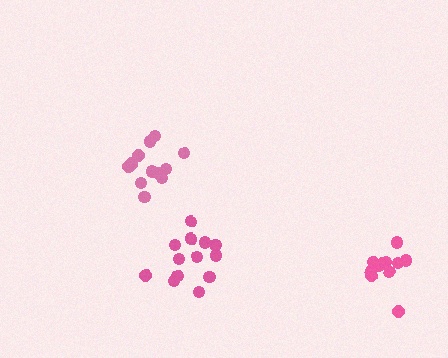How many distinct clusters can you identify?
There are 3 distinct clusters.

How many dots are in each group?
Group 1: 13 dots, Group 2: 12 dots, Group 3: 13 dots (38 total).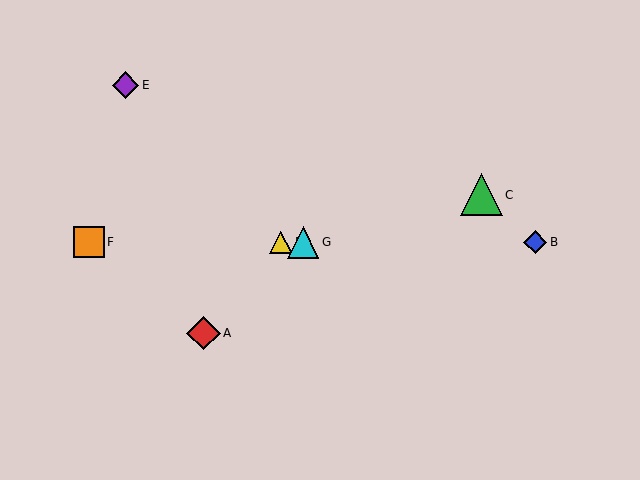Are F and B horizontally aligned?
Yes, both are at y≈242.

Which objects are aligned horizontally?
Objects B, D, F, G are aligned horizontally.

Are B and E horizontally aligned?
No, B is at y≈242 and E is at y≈85.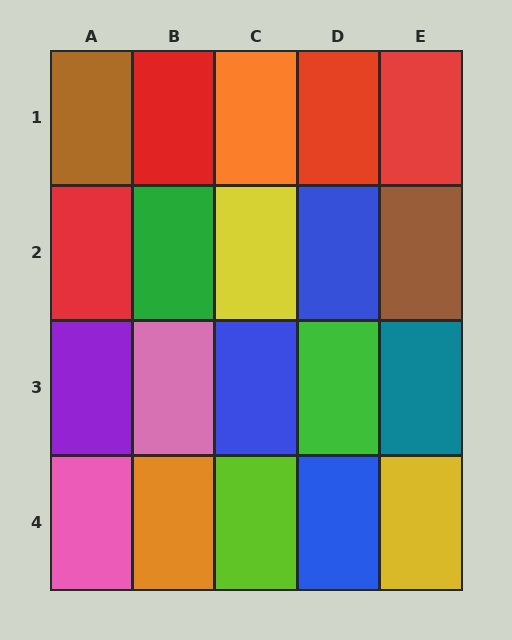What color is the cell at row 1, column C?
Orange.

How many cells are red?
4 cells are red.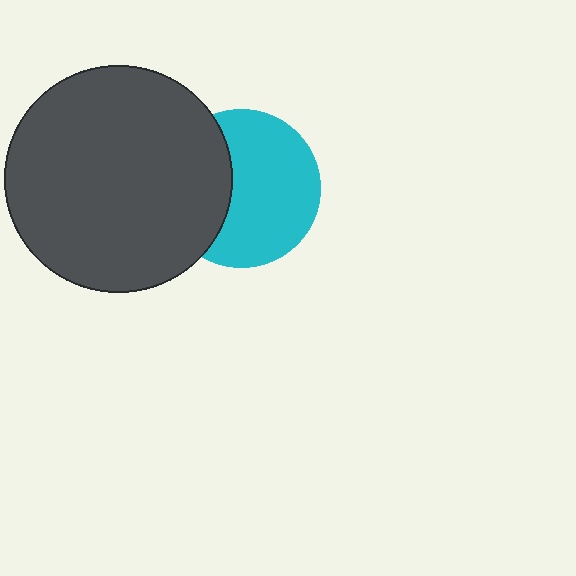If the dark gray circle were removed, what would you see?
You would see the complete cyan circle.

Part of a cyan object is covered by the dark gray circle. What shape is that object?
It is a circle.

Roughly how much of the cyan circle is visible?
About half of it is visible (roughly 64%).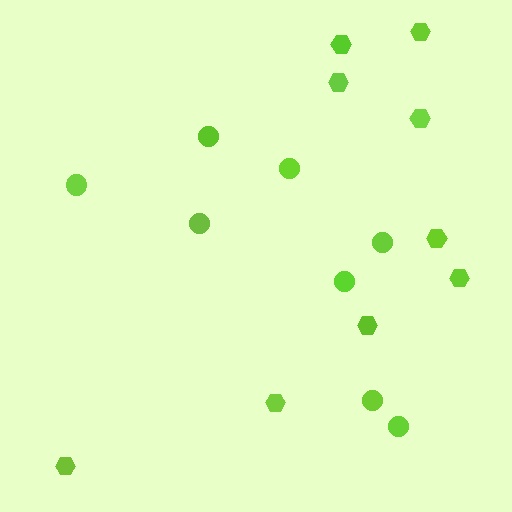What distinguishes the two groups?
There are 2 groups: one group of hexagons (9) and one group of circles (8).